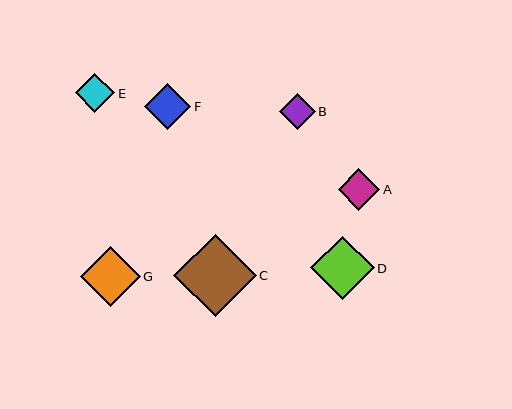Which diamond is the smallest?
Diamond B is the smallest with a size of approximately 35 pixels.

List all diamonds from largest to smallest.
From largest to smallest: C, D, G, F, A, E, B.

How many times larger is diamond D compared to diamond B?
Diamond D is approximately 1.8 times the size of diamond B.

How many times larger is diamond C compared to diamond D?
Diamond C is approximately 1.3 times the size of diamond D.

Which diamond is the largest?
Diamond C is the largest with a size of approximately 82 pixels.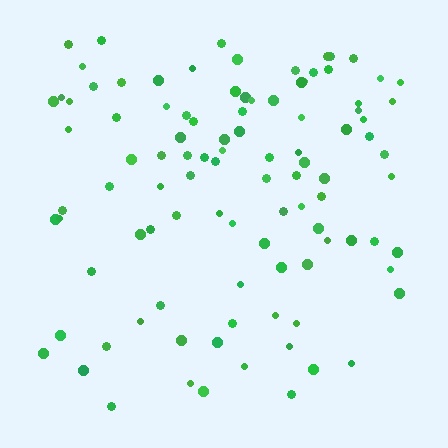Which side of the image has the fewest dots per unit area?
The bottom.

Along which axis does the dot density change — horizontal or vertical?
Vertical.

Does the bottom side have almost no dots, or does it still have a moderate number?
Still a moderate number, just noticeably fewer than the top.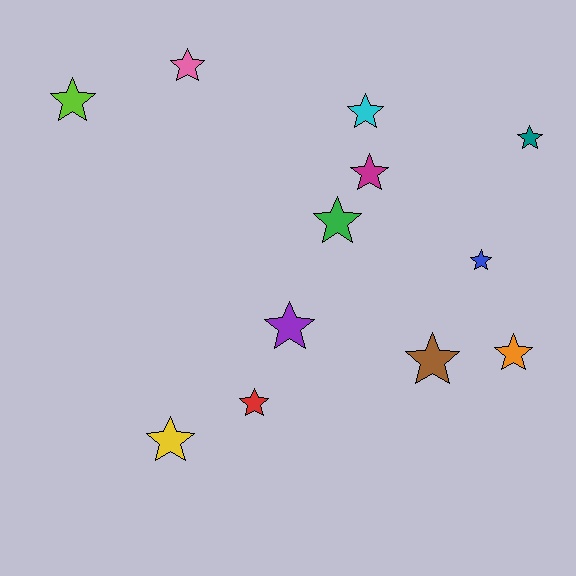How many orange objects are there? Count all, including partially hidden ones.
There is 1 orange object.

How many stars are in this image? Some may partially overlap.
There are 12 stars.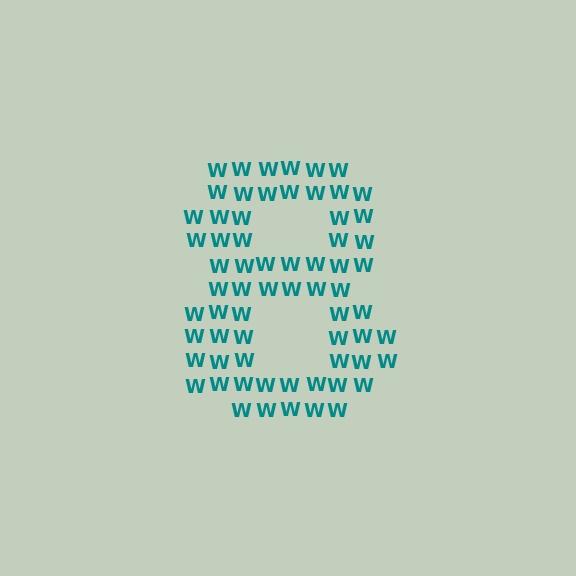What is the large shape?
The large shape is the digit 8.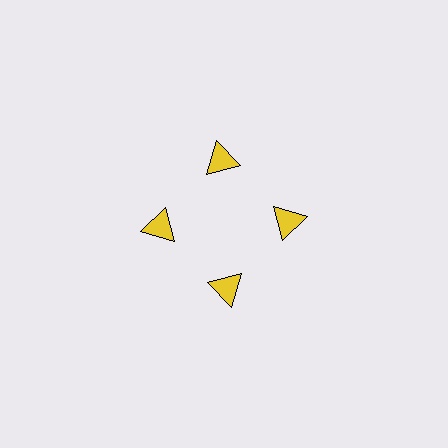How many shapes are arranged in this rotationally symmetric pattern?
There are 4 shapes, arranged in 4 groups of 1.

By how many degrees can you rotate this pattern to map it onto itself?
The pattern maps onto itself every 90 degrees of rotation.